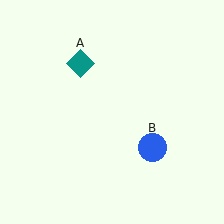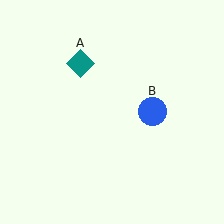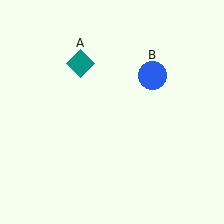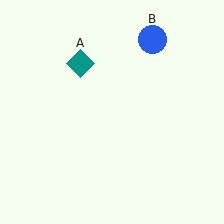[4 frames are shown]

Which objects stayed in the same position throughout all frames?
Teal diamond (object A) remained stationary.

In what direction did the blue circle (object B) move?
The blue circle (object B) moved up.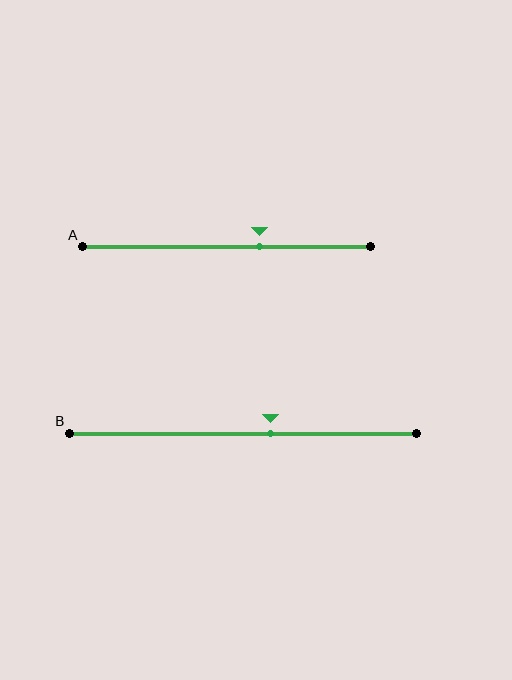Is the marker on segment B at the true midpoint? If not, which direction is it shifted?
No, the marker on segment B is shifted to the right by about 8% of the segment length.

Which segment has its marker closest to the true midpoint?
Segment B has its marker closest to the true midpoint.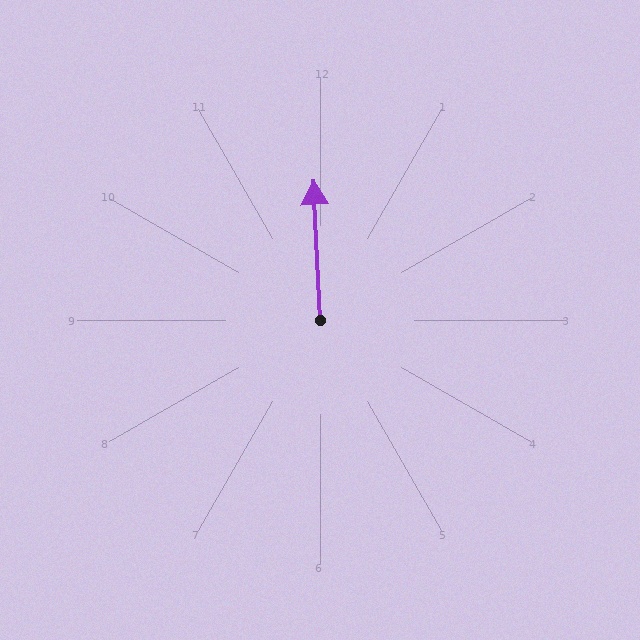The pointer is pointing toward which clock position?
Roughly 12 o'clock.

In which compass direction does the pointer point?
North.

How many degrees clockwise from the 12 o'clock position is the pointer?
Approximately 357 degrees.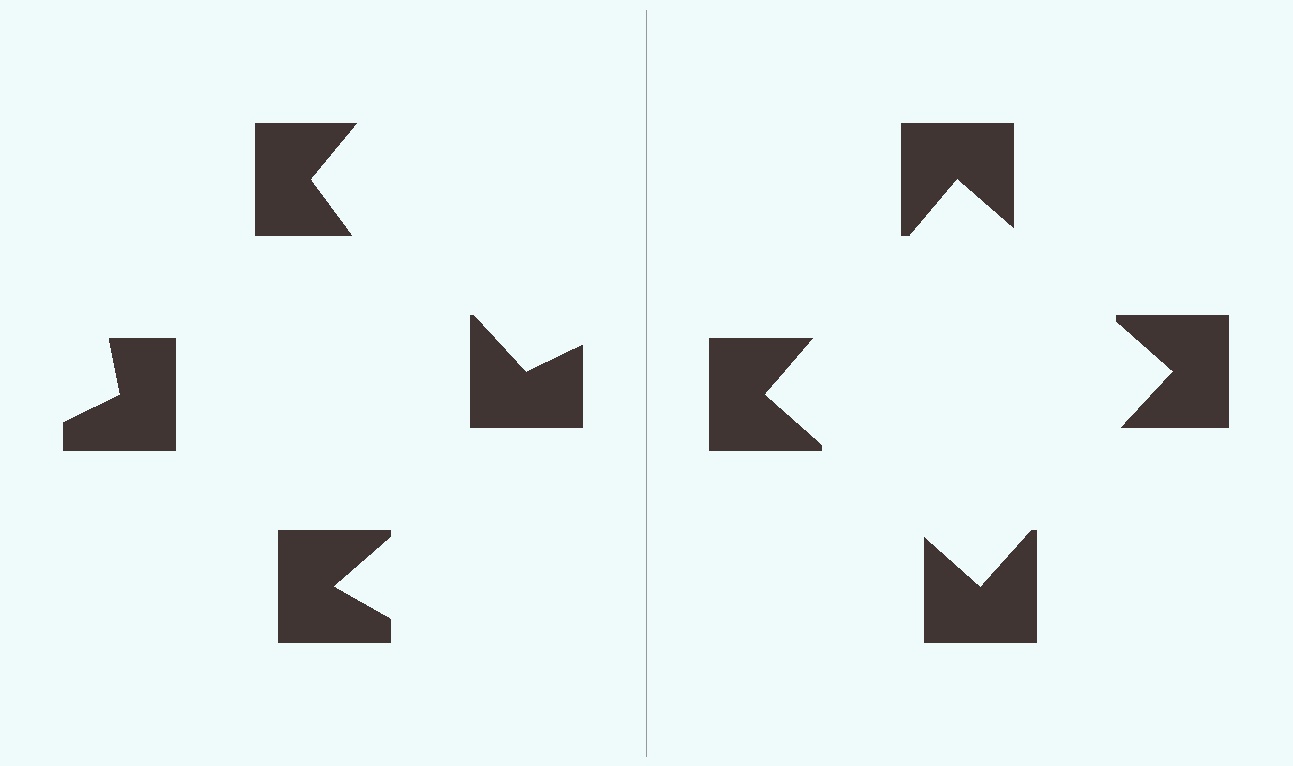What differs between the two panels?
The notched squares are positioned identically on both sides; only the wedge orientations differ. On the right they align to a square; on the left they are misaligned.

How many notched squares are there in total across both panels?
8 — 4 on each side.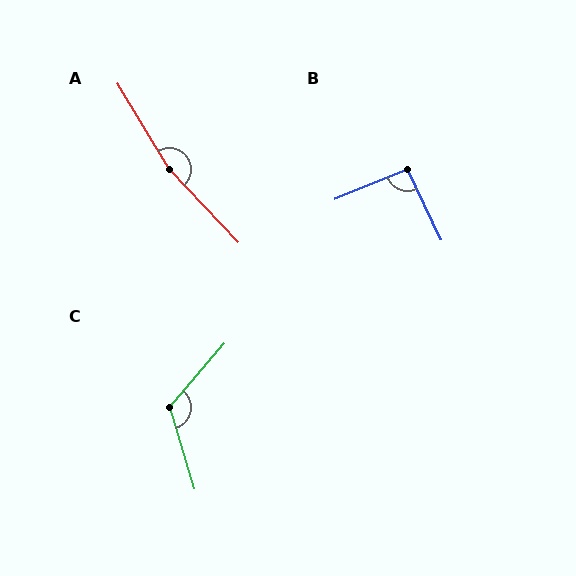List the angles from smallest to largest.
B (94°), C (122°), A (168°).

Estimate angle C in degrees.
Approximately 122 degrees.